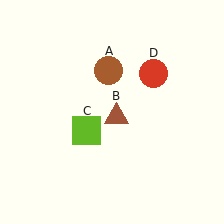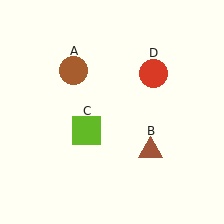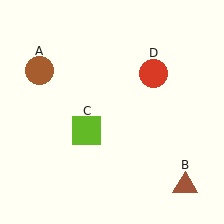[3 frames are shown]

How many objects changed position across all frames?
2 objects changed position: brown circle (object A), brown triangle (object B).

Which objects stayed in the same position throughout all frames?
Lime square (object C) and red circle (object D) remained stationary.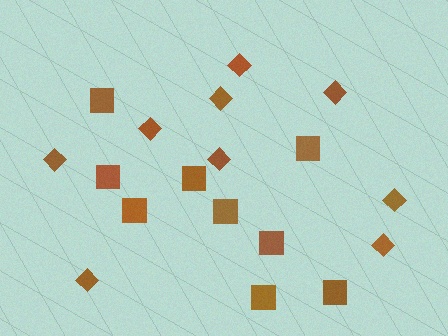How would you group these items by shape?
There are 2 groups: one group of squares (9) and one group of diamonds (9).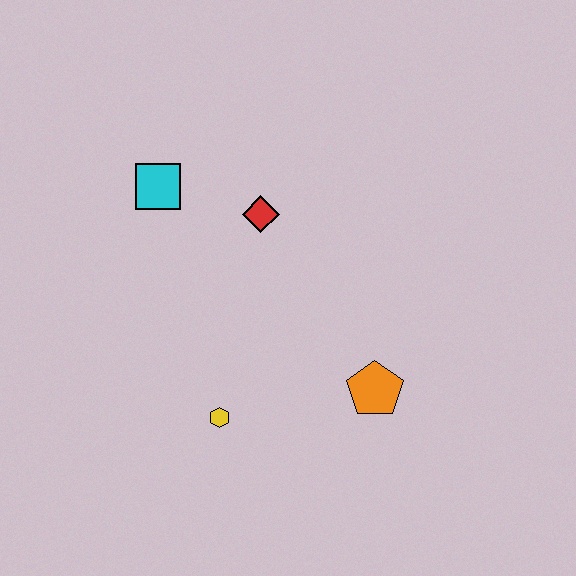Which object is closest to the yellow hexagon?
The orange pentagon is closest to the yellow hexagon.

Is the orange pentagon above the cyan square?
No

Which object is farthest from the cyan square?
The orange pentagon is farthest from the cyan square.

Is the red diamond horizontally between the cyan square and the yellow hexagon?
No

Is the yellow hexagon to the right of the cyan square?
Yes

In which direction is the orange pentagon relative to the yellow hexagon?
The orange pentagon is to the right of the yellow hexagon.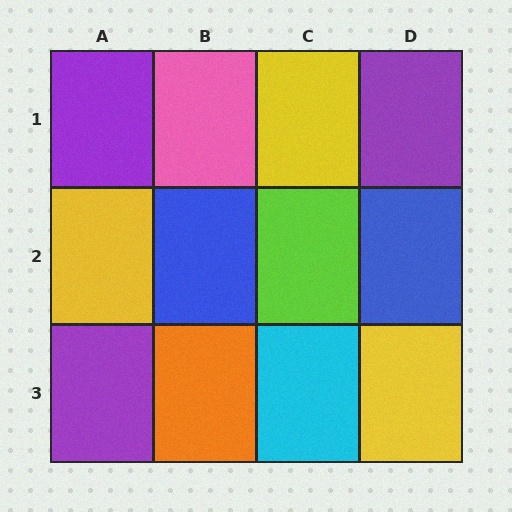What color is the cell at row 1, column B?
Pink.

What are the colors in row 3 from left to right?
Purple, orange, cyan, yellow.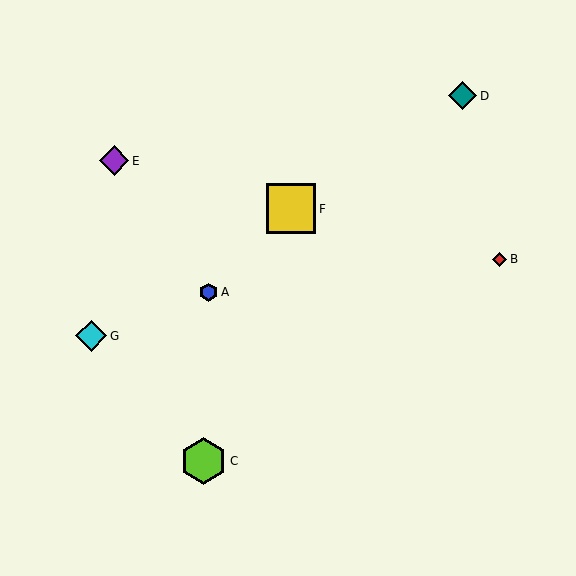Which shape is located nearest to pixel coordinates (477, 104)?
The teal diamond (labeled D) at (463, 96) is nearest to that location.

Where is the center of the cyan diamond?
The center of the cyan diamond is at (91, 336).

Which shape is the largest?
The yellow square (labeled F) is the largest.